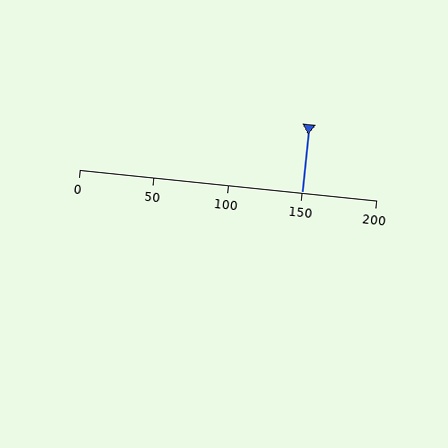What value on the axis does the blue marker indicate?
The marker indicates approximately 150.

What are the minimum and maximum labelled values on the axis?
The axis runs from 0 to 200.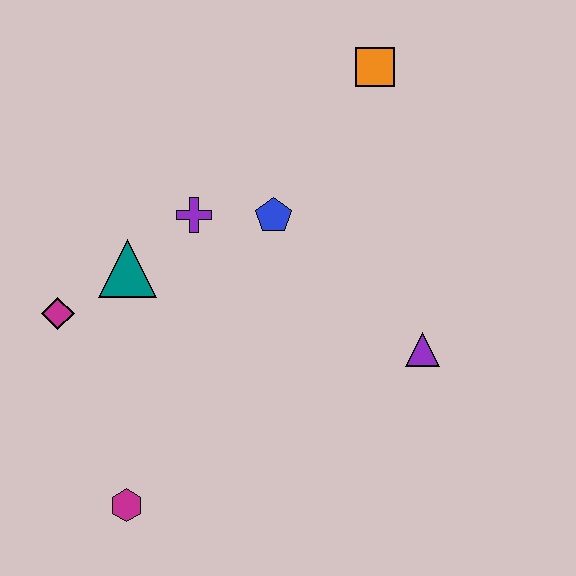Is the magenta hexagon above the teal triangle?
No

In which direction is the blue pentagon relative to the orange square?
The blue pentagon is below the orange square.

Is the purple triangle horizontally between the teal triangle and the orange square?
No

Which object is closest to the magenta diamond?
The teal triangle is closest to the magenta diamond.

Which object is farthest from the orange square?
The magenta hexagon is farthest from the orange square.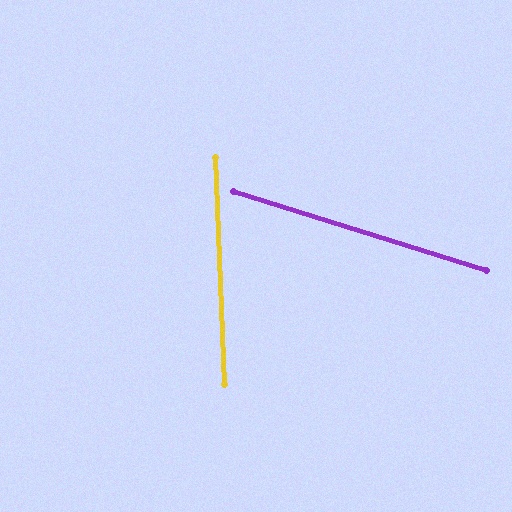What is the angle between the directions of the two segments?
Approximately 70 degrees.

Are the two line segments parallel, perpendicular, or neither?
Neither parallel nor perpendicular — they differ by about 70°.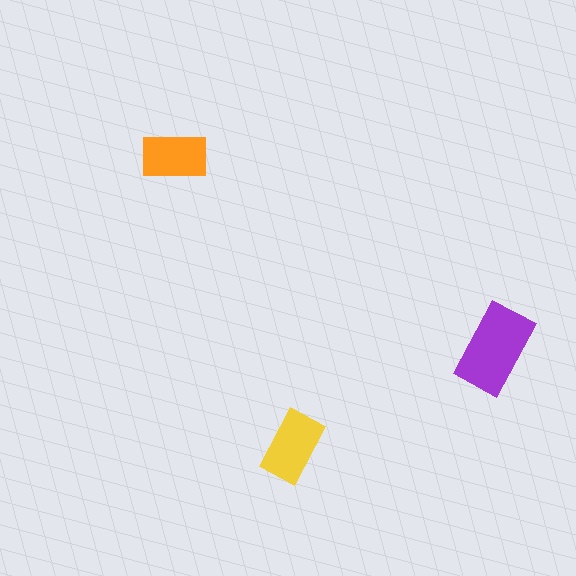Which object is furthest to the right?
The purple rectangle is rightmost.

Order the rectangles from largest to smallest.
the purple one, the yellow one, the orange one.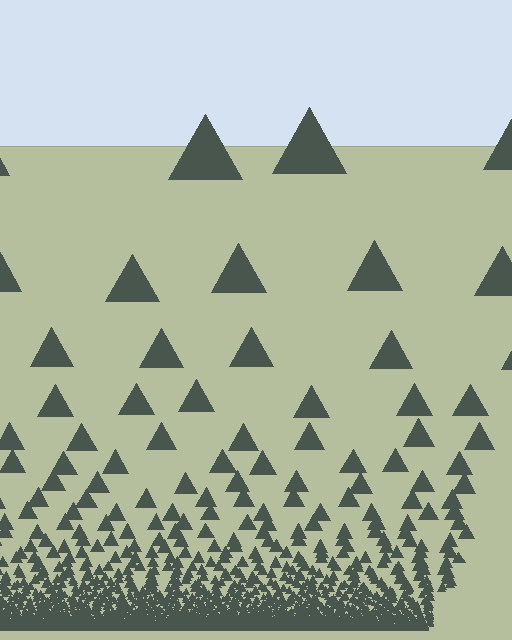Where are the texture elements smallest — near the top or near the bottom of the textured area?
Near the bottom.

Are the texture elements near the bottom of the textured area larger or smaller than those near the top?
Smaller. The gradient is inverted — elements near the bottom are smaller and denser.